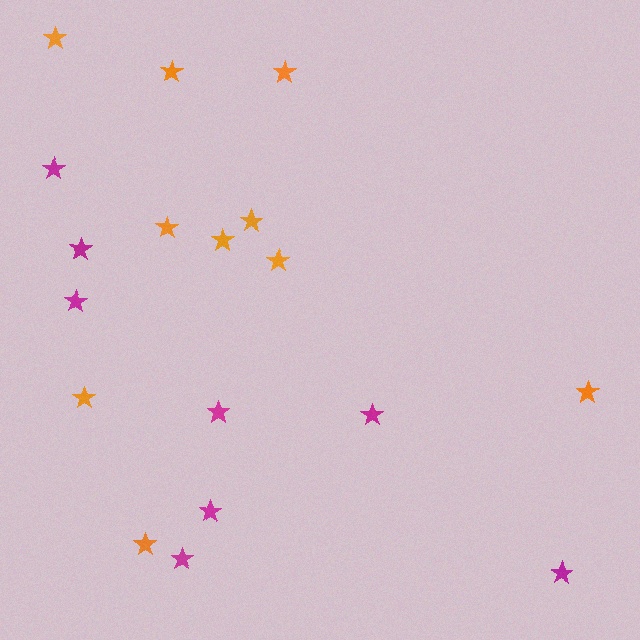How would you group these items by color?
There are 2 groups: one group of orange stars (10) and one group of magenta stars (8).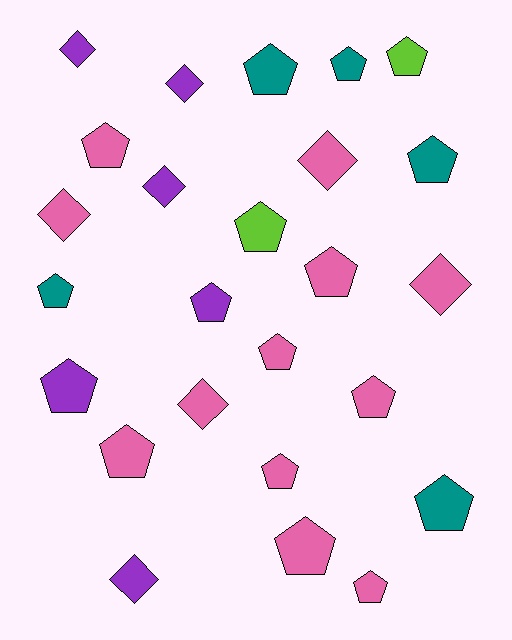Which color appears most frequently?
Pink, with 12 objects.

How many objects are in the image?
There are 25 objects.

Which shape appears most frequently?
Pentagon, with 17 objects.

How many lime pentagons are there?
There are 2 lime pentagons.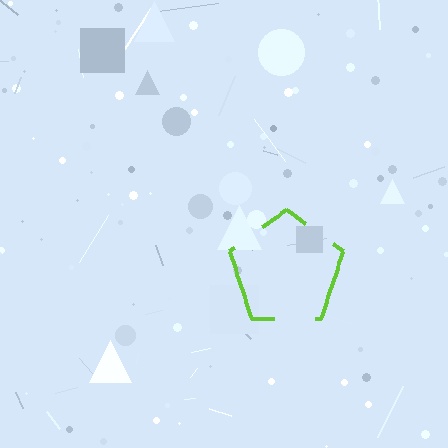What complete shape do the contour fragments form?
The contour fragments form a pentagon.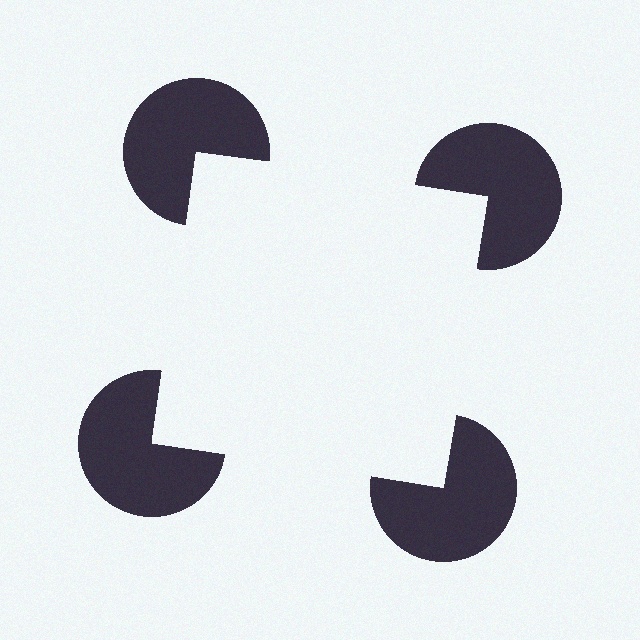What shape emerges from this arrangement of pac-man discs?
An illusory square — its edges are inferred from the aligned wedge cuts in the pac-man discs, not physically drawn.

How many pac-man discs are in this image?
There are 4 — one at each vertex of the illusory square.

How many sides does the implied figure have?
4 sides.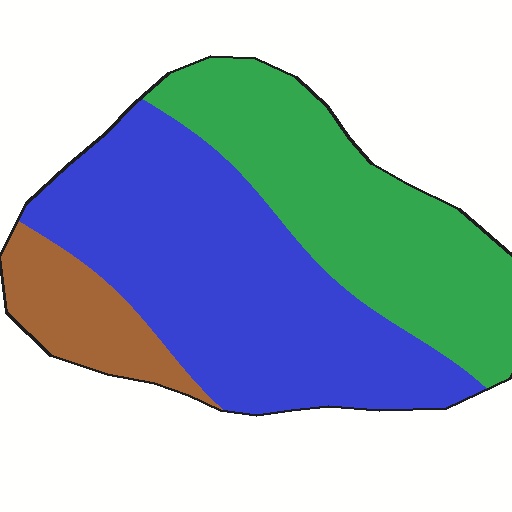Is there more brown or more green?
Green.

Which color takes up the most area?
Blue, at roughly 50%.